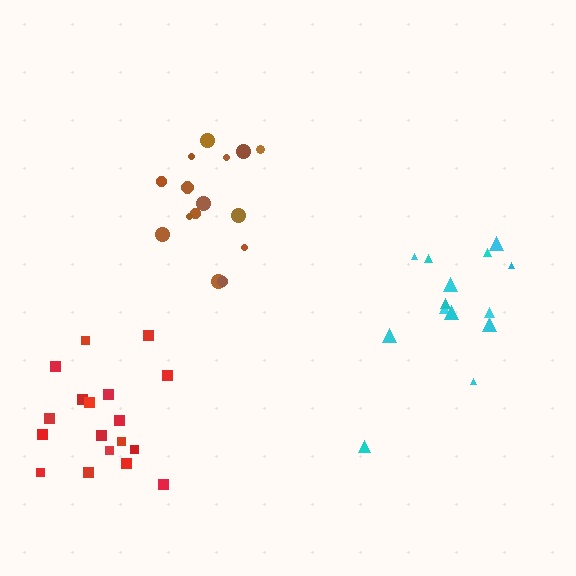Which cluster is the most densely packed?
Brown.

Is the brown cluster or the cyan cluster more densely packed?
Brown.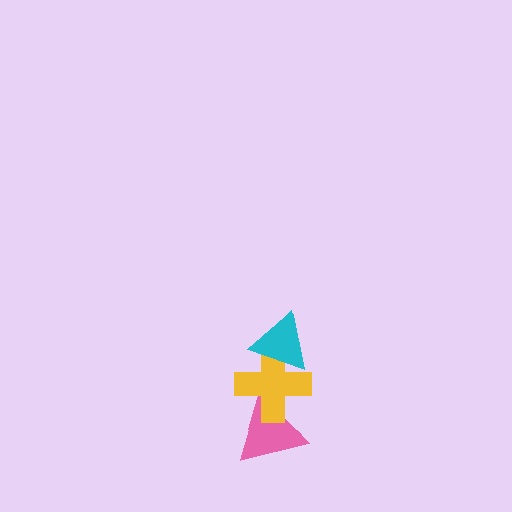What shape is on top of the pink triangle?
The yellow cross is on top of the pink triangle.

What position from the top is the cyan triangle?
The cyan triangle is 1st from the top.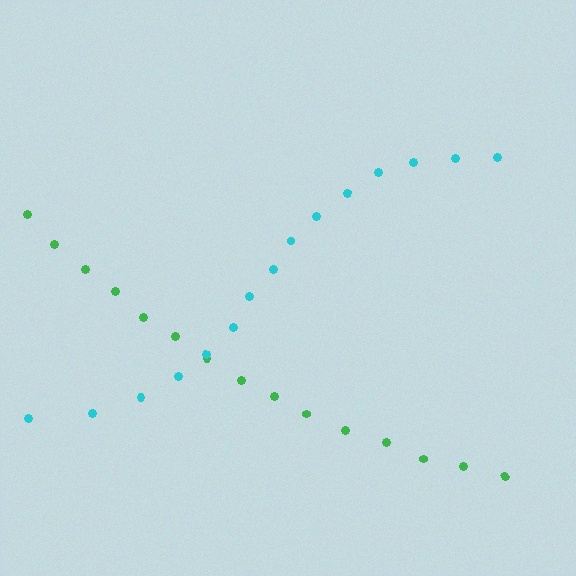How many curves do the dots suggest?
There are 2 distinct paths.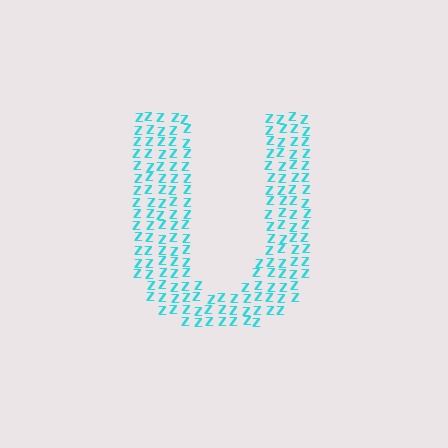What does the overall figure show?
The overall figure shows the letter U.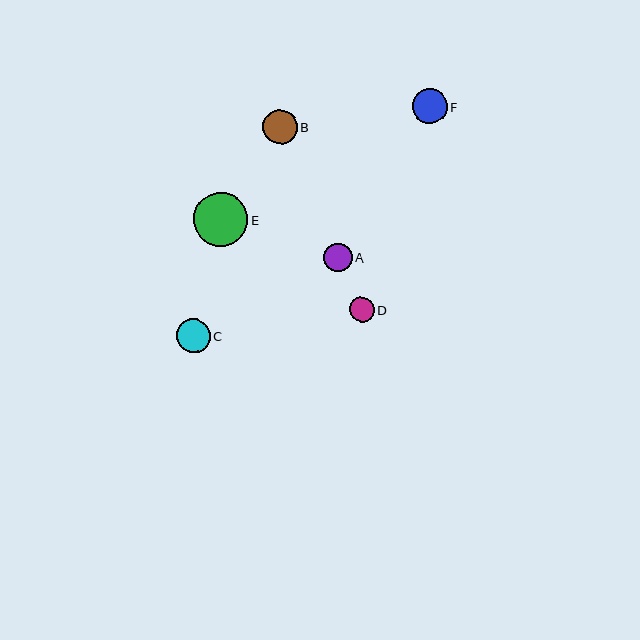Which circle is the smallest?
Circle D is the smallest with a size of approximately 25 pixels.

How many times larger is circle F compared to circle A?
Circle F is approximately 1.2 times the size of circle A.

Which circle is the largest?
Circle E is the largest with a size of approximately 54 pixels.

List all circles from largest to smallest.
From largest to smallest: E, F, B, C, A, D.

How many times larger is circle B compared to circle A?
Circle B is approximately 1.2 times the size of circle A.